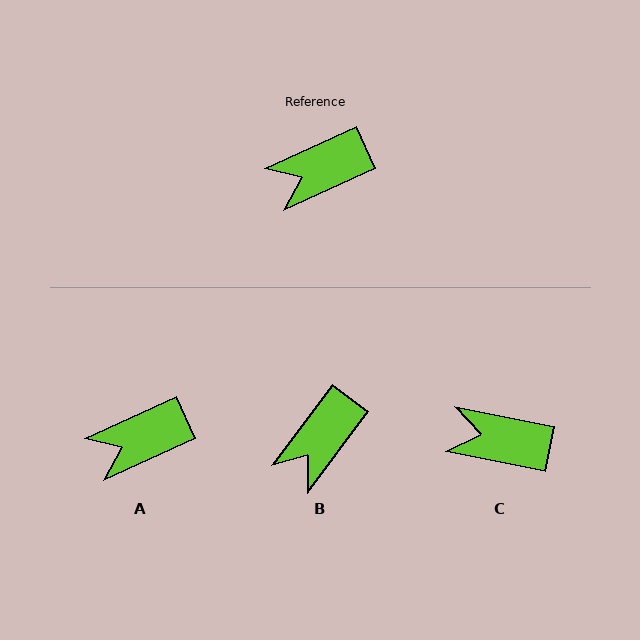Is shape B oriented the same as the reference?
No, it is off by about 29 degrees.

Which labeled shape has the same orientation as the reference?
A.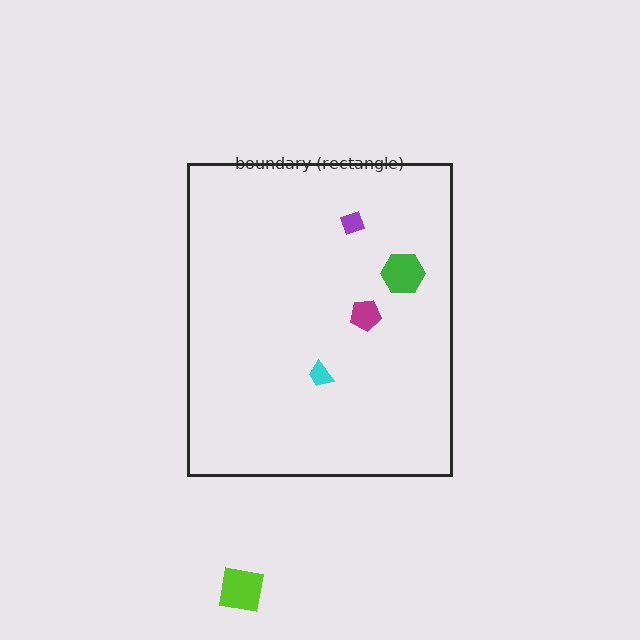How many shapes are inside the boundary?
4 inside, 1 outside.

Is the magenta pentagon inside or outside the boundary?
Inside.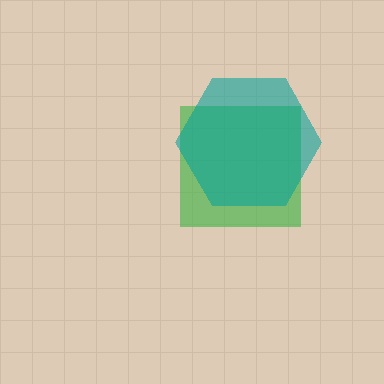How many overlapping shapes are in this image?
There are 2 overlapping shapes in the image.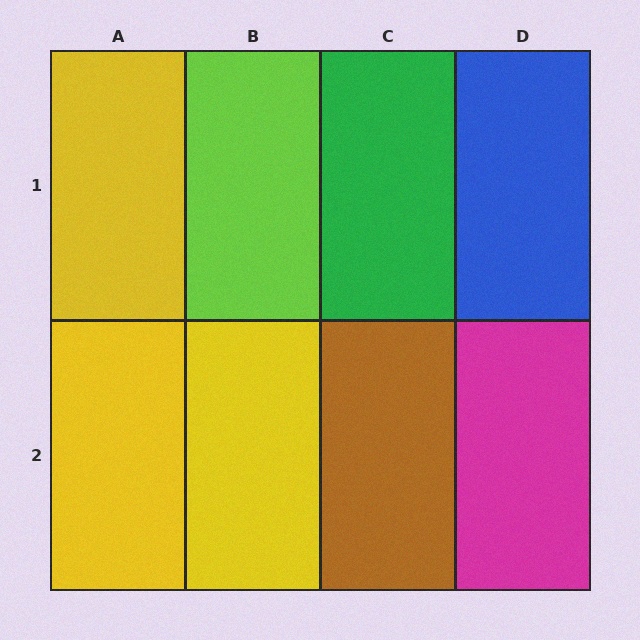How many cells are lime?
1 cell is lime.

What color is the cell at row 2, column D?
Magenta.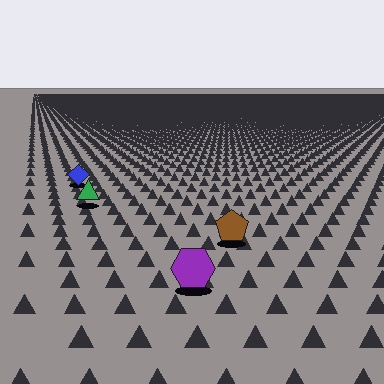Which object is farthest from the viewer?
The blue diamond is farthest from the viewer. It appears smaller and the ground texture around it is denser.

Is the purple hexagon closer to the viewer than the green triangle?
Yes. The purple hexagon is closer — you can tell from the texture gradient: the ground texture is coarser near it.